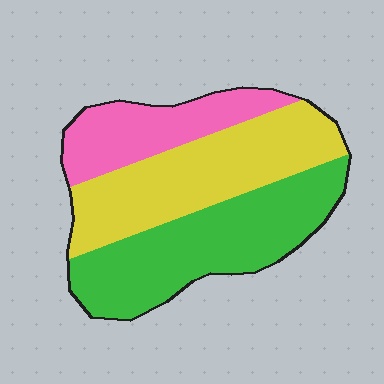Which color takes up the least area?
Pink, at roughly 20%.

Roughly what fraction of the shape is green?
Green takes up between a quarter and a half of the shape.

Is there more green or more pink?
Green.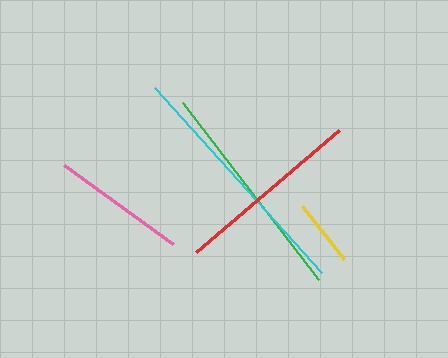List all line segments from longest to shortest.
From longest to shortest: cyan, green, red, pink, yellow.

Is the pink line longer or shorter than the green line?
The green line is longer than the pink line.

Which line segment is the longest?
The cyan line is the longest at approximately 250 pixels.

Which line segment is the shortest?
The yellow line is the shortest at approximately 67 pixels.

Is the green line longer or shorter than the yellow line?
The green line is longer than the yellow line.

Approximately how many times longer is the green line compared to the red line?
The green line is approximately 1.2 times the length of the red line.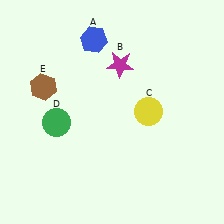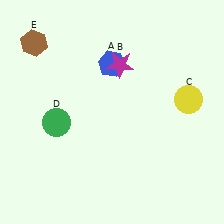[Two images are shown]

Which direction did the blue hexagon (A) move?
The blue hexagon (A) moved down.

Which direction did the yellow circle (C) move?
The yellow circle (C) moved right.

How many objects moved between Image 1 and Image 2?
3 objects moved between the two images.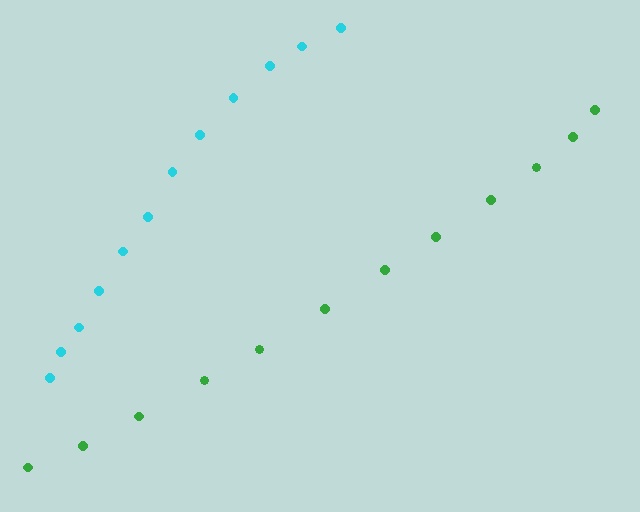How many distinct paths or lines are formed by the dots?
There are 2 distinct paths.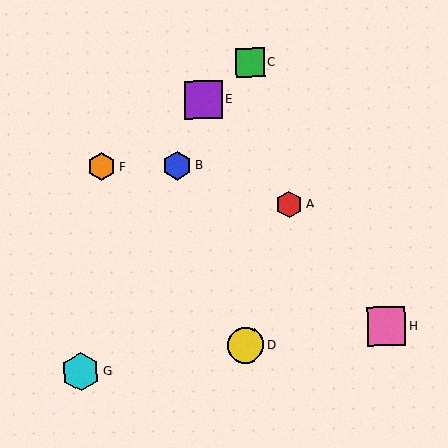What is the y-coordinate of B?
Object B is at y≈165.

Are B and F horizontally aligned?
Yes, both are at y≈165.